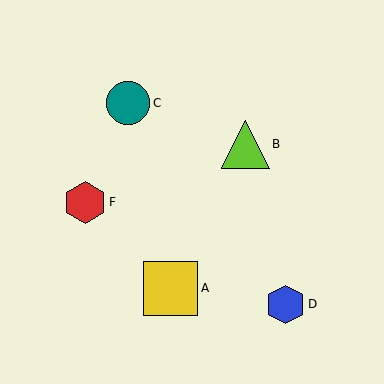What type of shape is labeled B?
Shape B is a lime triangle.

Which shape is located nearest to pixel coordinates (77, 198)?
The red hexagon (labeled F) at (85, 202) is nearest to that location.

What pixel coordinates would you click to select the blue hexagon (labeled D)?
Click at (286, 304) to select the blue hexagon D.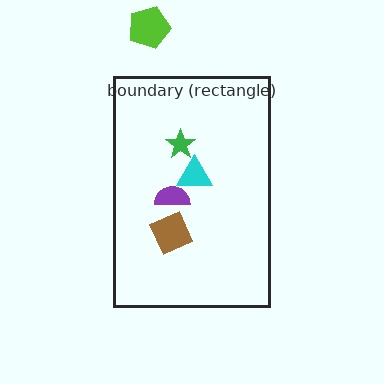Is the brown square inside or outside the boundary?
Inside.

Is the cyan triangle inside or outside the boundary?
Inside.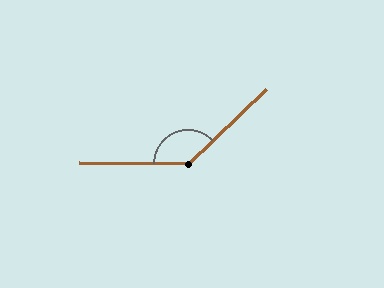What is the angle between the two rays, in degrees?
Approximately 136 degrees.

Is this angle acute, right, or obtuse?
It is obtuse.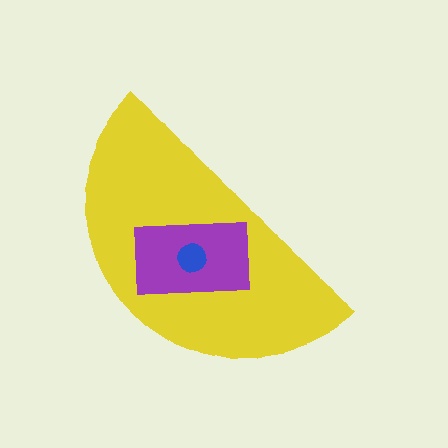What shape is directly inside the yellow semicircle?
The purple rectangle.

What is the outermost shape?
The yellow semicircle.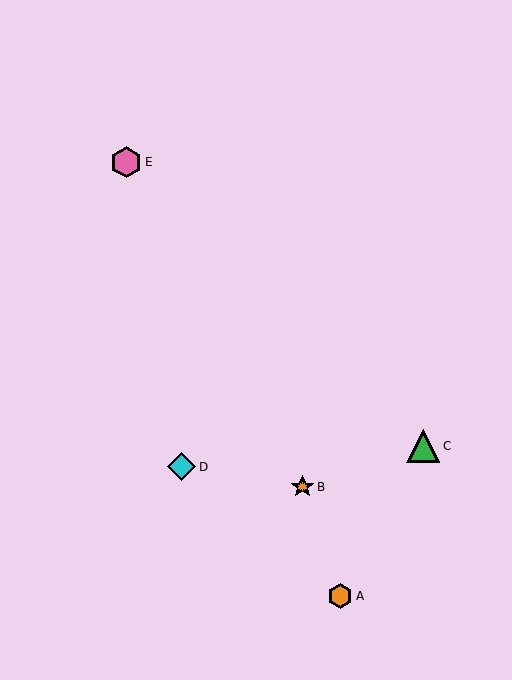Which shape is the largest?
The green triangle (labeled C) is the largest.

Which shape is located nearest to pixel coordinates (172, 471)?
The cyan diamond (labeled D) at (182, 467) is nearest to that location.